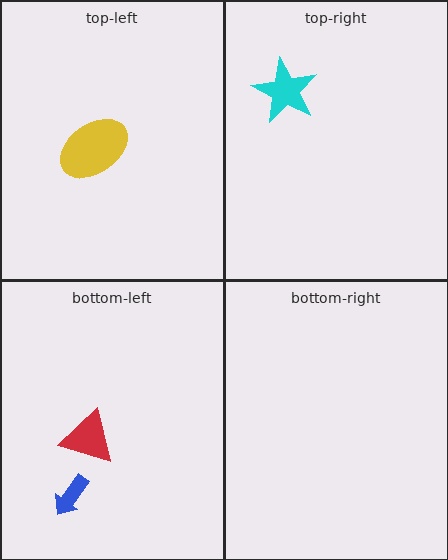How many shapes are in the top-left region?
1.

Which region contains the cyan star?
The top-right region.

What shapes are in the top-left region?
The yellow ellipse.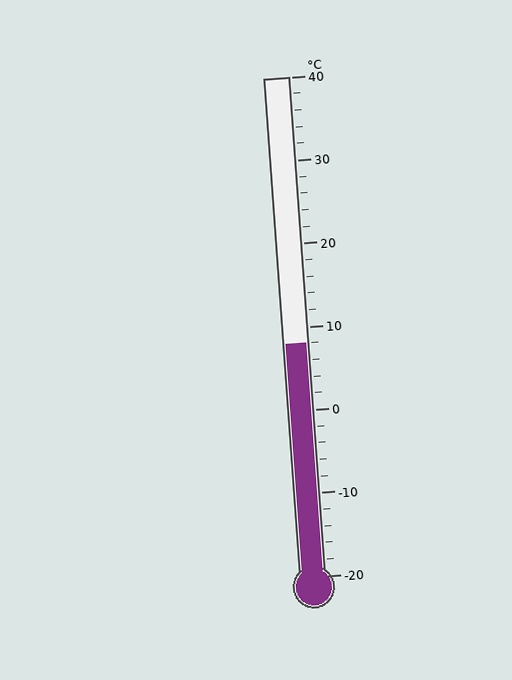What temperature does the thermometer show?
The thermometer shows approximately 8°C.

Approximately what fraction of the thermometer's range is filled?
The thermometer is filled to approximately 45% of its range.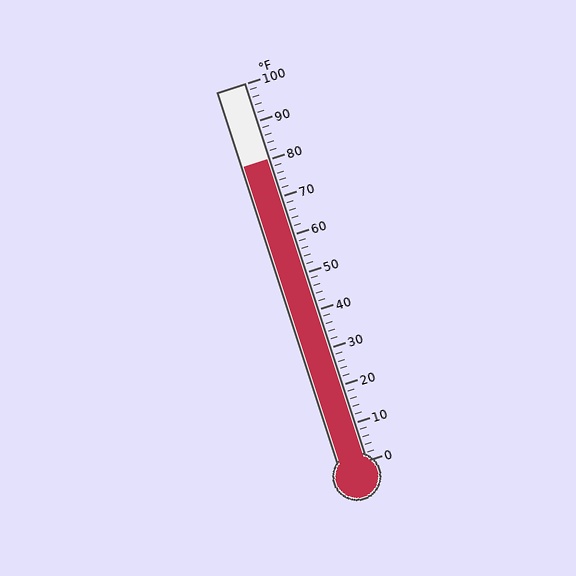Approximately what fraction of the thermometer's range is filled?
The thermometer is filled to approximately 80% of its range.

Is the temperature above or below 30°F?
The temperature is above 30°F.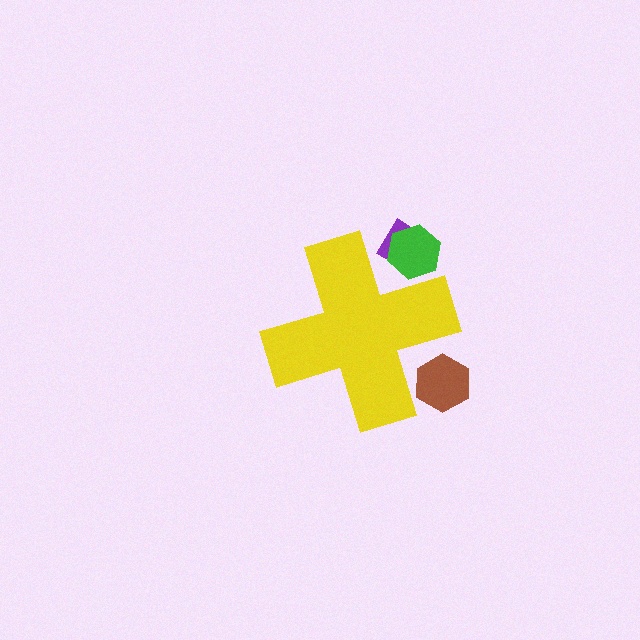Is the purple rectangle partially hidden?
Yes, the purple rectangle is partially hidden behind the yellow cross.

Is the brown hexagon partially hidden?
Yes, the brown hexagon is partially hidden behind the yellow cross.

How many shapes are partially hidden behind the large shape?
3 shapes are partially hidden.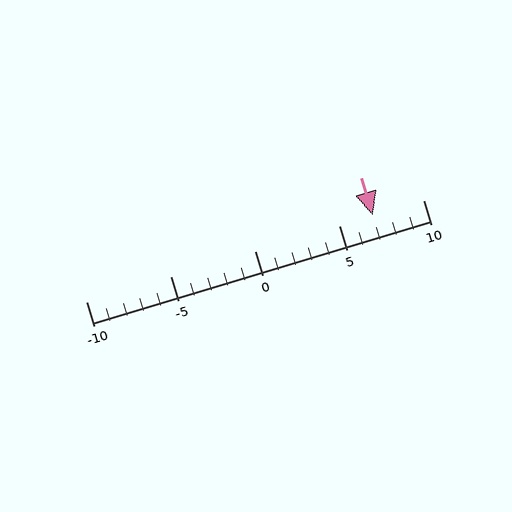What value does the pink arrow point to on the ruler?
The pink arrow points to approximately 7.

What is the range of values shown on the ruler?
The ruler shows values from -10 to 10.